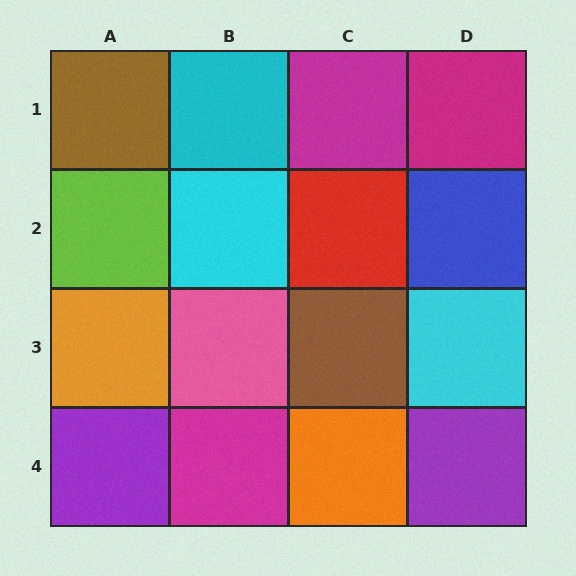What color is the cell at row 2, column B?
Cyan.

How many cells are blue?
1 cell is blue.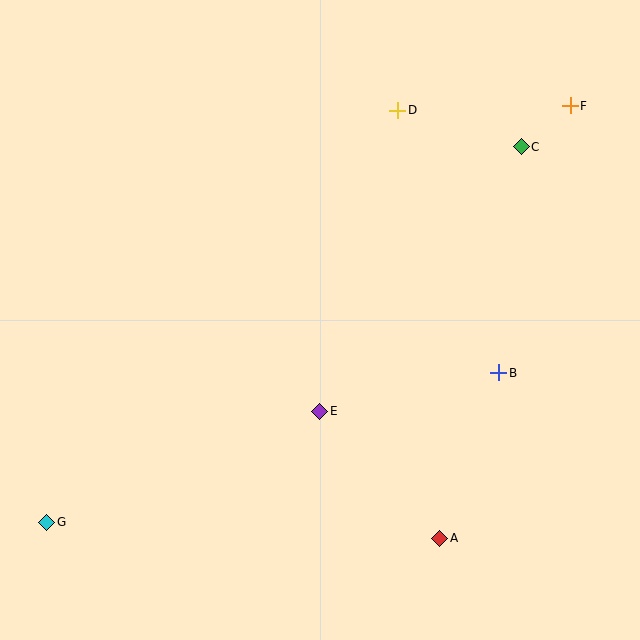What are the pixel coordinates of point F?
Point F is at (570, 106).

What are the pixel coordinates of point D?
Point D is at (398, 110).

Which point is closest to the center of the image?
Point E at (320, 411) is closest to the center.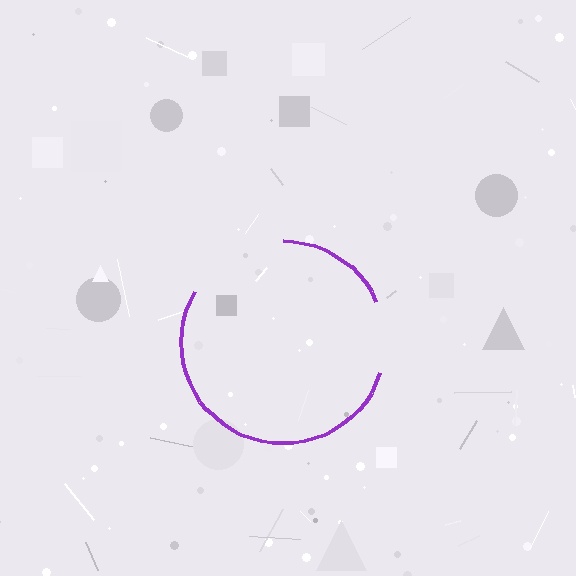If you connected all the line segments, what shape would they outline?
They would outline a circle.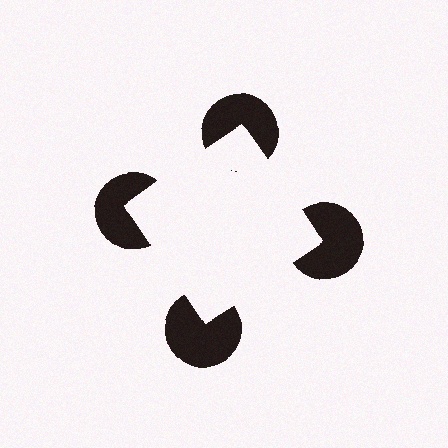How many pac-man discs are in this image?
There are 4 — one at each vertex of the illusory square.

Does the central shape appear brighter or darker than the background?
It typically appears slightly brighter than the background, even though no actual brightness change is drawn.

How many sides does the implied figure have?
4 sides.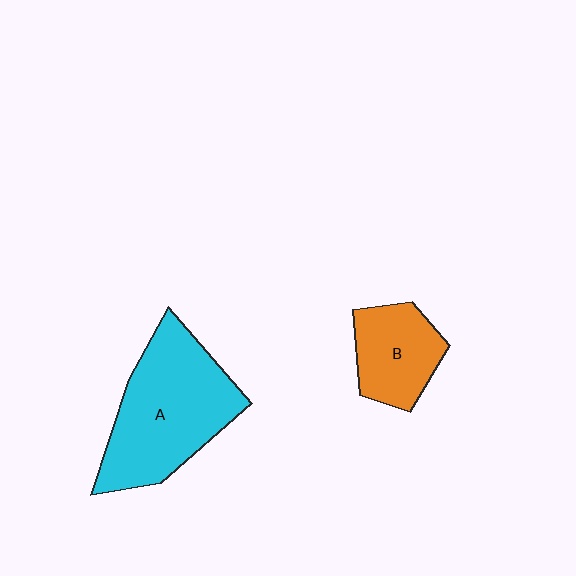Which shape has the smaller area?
Shape B (orange).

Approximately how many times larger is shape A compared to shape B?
Approximately 2.0 times.